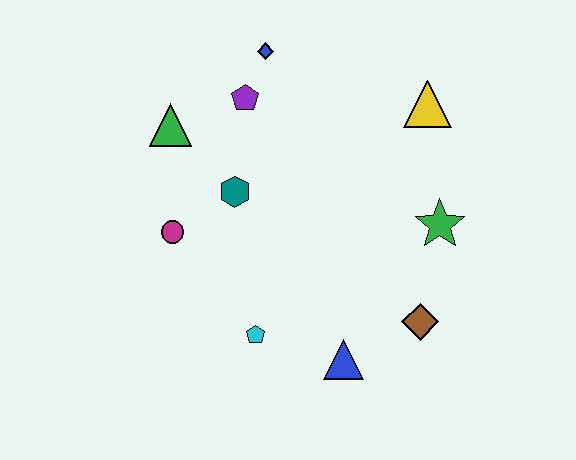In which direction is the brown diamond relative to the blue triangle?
The brown diamond is to the right of the blue triangle.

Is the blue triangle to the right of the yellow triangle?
No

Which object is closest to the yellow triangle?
The green star is closest to the yellow triangle.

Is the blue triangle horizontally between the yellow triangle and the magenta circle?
Yes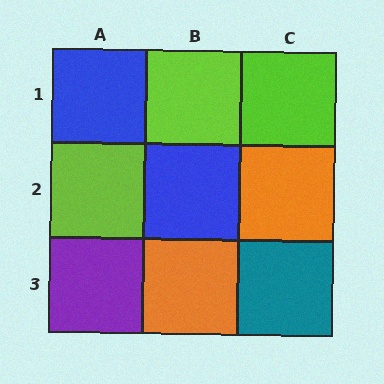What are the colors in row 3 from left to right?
Purple, orange, teal.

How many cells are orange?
2 cells are orange.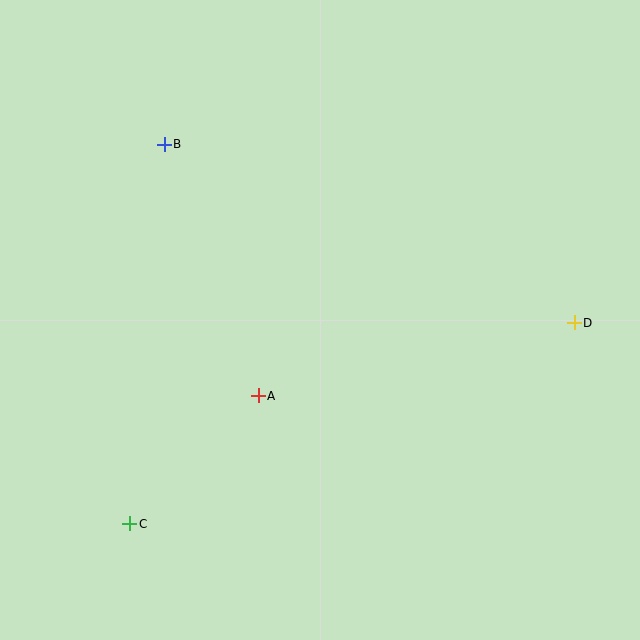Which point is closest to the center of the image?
Point A at (258, 396) is closest to the center.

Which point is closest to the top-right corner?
Point D is closest to the top-right corner.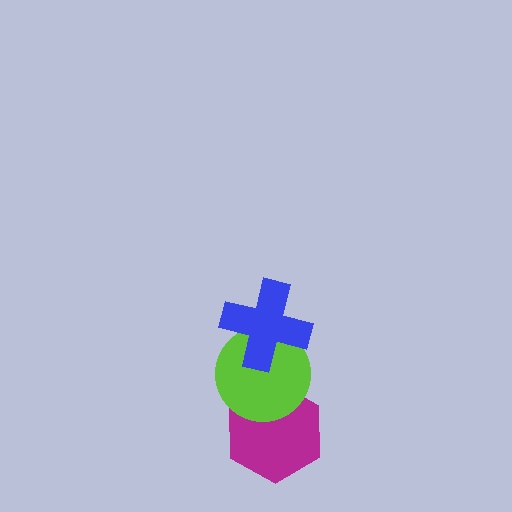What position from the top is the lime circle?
The lime circle is 2nd from the top.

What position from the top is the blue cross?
The blue cross is 1st from the top.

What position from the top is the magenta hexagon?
The magenta hexagon is 3rd from the top.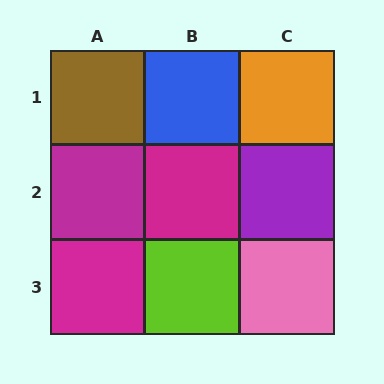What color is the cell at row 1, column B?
Blue.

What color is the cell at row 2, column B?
Magenta.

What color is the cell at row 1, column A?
Brown.